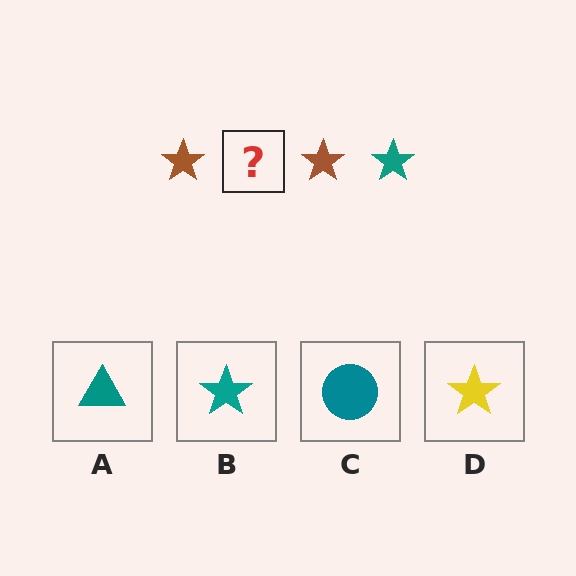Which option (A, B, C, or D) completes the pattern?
B.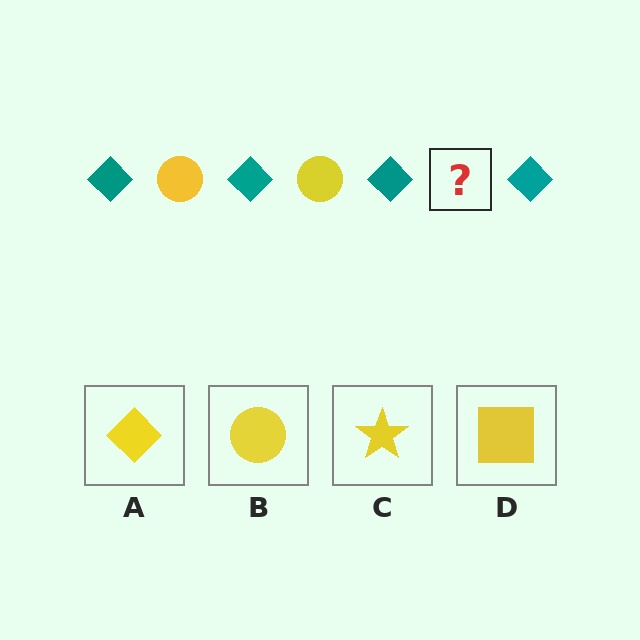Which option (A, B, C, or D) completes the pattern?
B.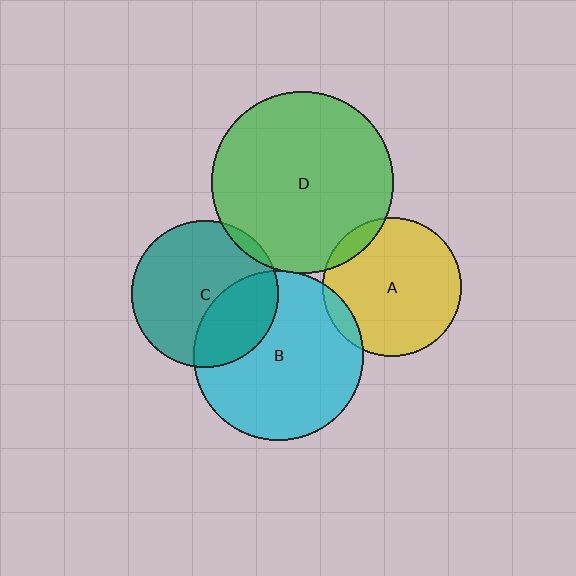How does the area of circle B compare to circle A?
Approximately 1.5 times.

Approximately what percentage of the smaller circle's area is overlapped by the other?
Approximately 10%.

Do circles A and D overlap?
Yes.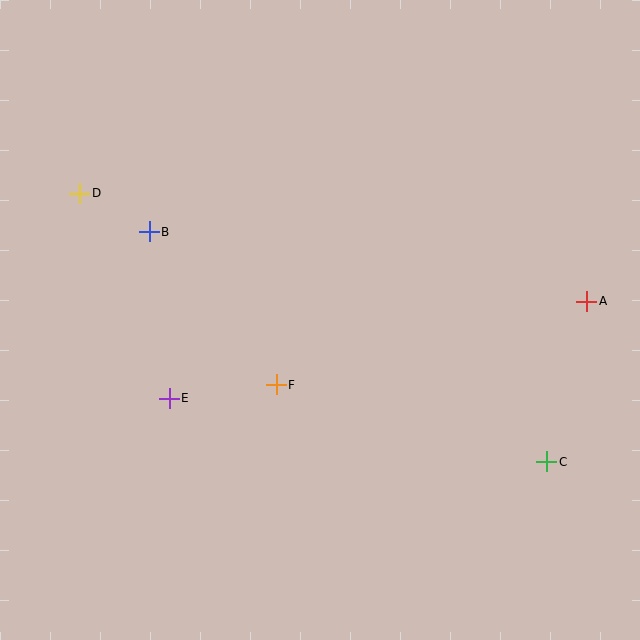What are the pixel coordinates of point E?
Point E is at (169, 398).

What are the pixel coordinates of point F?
Point F is at (276, 385).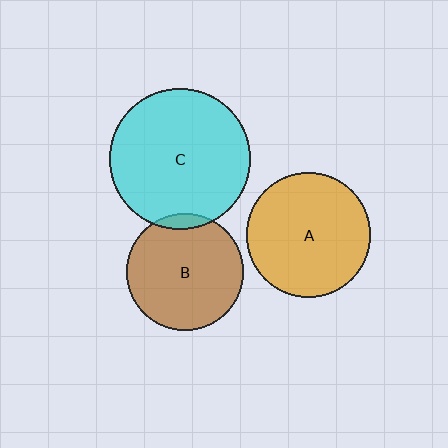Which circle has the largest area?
Circle C (cyan).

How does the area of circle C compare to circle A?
Approximately 1.3 times.